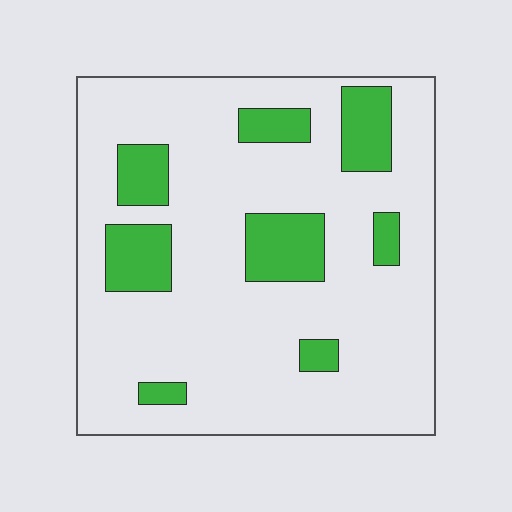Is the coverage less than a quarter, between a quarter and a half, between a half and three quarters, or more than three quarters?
Less than a quarter.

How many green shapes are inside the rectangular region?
8.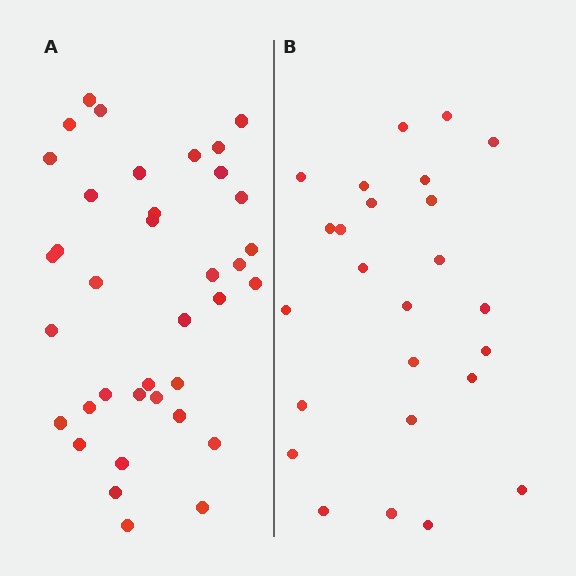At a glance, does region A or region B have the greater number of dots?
Region A (the left region) has more dots.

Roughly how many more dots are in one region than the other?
Region A has roughly 12 or so more dots than region B.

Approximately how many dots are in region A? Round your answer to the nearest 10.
About 40 dots. (The exact count is 37, which rounds to 40.)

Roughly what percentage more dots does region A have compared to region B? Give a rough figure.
About 50% more.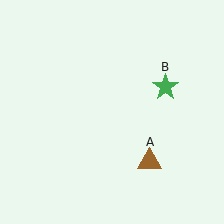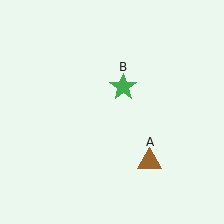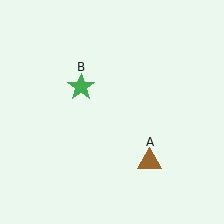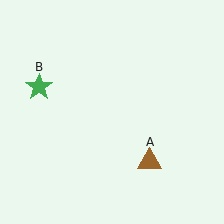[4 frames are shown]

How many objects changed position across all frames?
1 object changed position: green star (object B).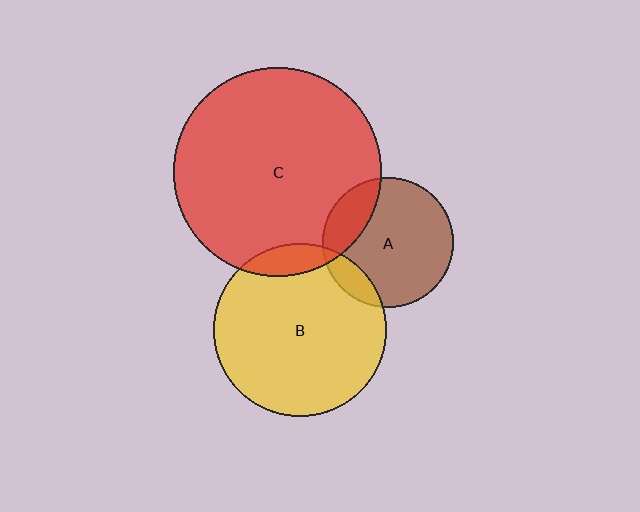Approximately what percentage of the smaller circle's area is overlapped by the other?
Approximately 20%.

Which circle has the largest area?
Circle C (red).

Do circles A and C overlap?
Yes.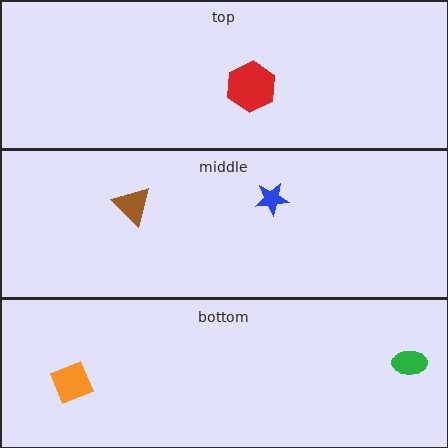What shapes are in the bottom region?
The orange square, the green ellipse.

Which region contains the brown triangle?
The middle region.